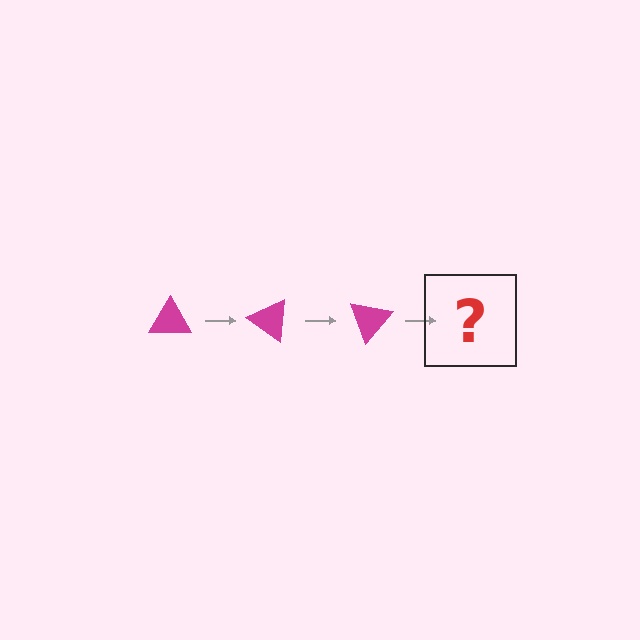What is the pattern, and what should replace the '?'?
The pattern is that the triangle rotates 35 degrees each step. The '?' should be a magenta triangle rotated 105 degrees.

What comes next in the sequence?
The next element should be a magenta triangle rotated 105 degrees.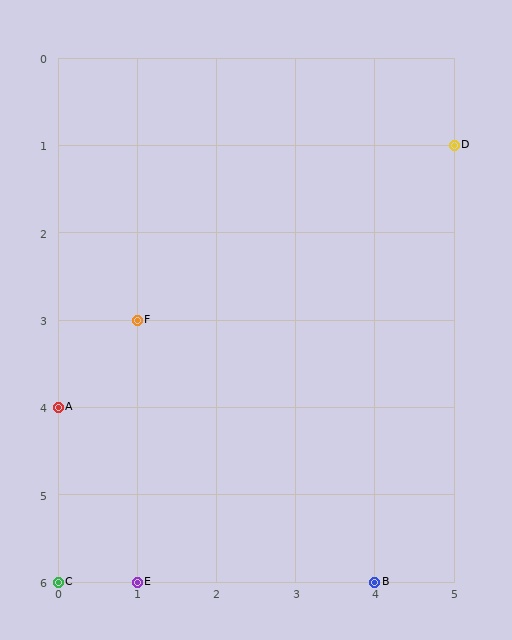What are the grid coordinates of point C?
Point C is at grid coordinates (0, 6).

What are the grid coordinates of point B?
Point B is at grid coordinates (4, 6).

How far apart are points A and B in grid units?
Points A and B are 4 columns and 2 rows apart (about 4.5 grid units diagonally).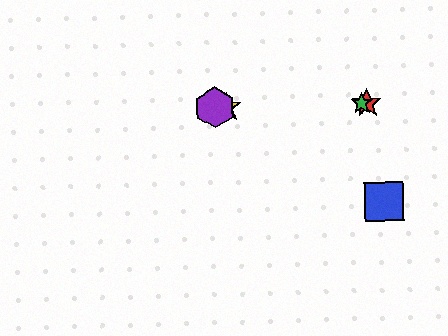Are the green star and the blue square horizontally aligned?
No, the green star is at y≈103 and the blue square is at y≈201.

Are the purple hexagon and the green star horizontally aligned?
Yes, both are at y≈108.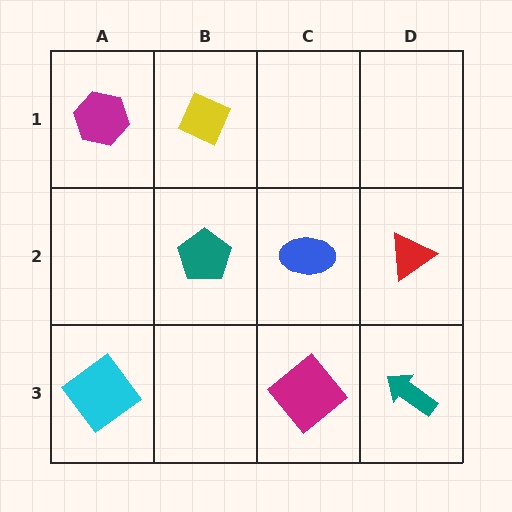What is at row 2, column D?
A red triangle.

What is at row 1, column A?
A magenta hexagon.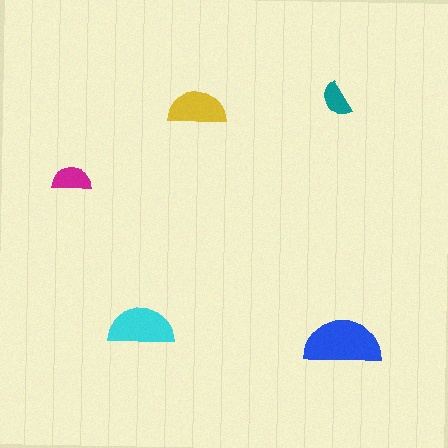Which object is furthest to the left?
The magenta semicircle is leftmost.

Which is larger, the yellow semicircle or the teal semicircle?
The yellow one.